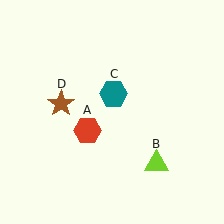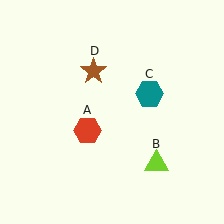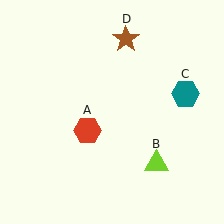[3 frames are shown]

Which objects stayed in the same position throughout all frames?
Red hexagon (object A) and lime triangle (object B) remained stationary.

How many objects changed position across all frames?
2 objects changed position: teal hexagon (object C), brown star (object D).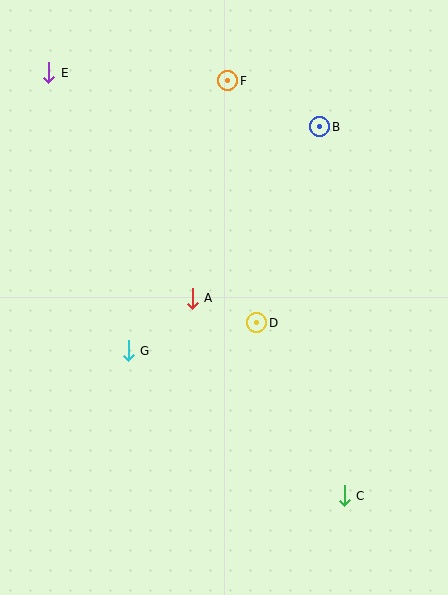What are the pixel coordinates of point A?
Point A is at (192, 298).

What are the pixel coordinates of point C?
Point C is at (344, 496).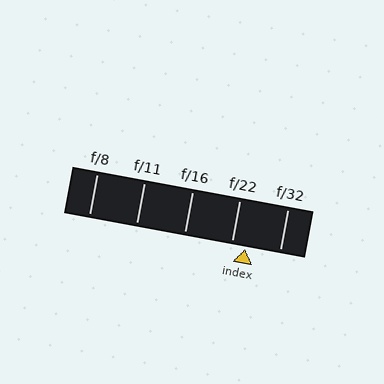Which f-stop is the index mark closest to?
The index mark is closest to f/22.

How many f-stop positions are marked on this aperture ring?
There are 5 f-stop positions marked.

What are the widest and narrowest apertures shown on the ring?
The widest aperture shown is f/8 and the narrowest is f/32.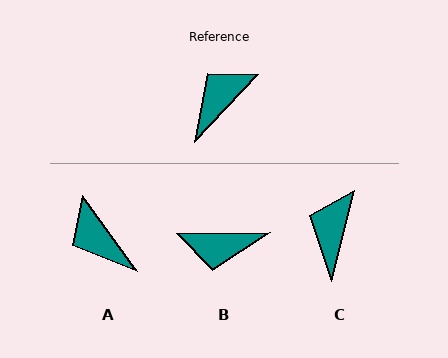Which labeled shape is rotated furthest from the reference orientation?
B, about 134 degrees away.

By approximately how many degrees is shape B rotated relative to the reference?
Approximately 134 degrees counter-clockwise.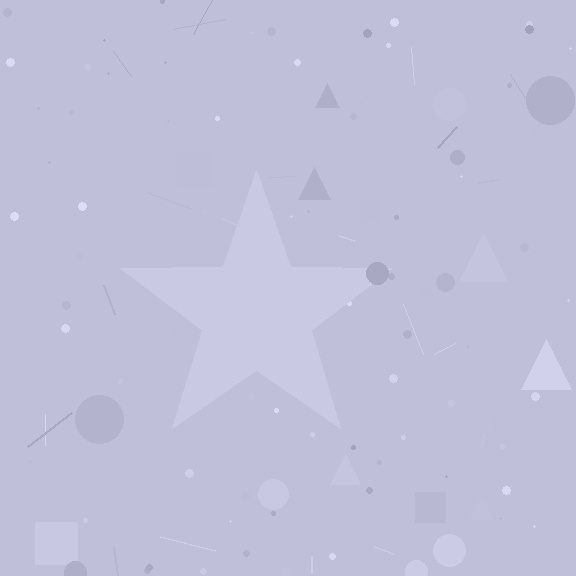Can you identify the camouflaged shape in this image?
The camouflaged shape is a star.